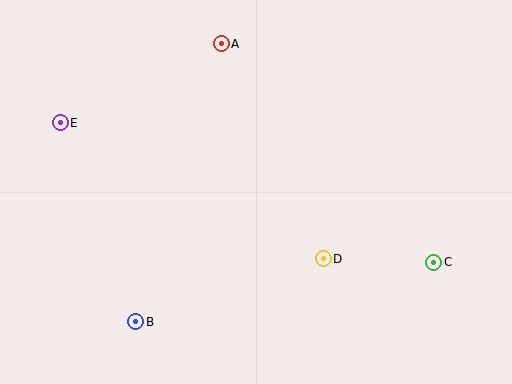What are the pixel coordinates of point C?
Point C is at (434, 262).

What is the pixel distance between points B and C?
The distance between B and C is 304 pixels.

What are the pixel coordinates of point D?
Point D is at (323, 259).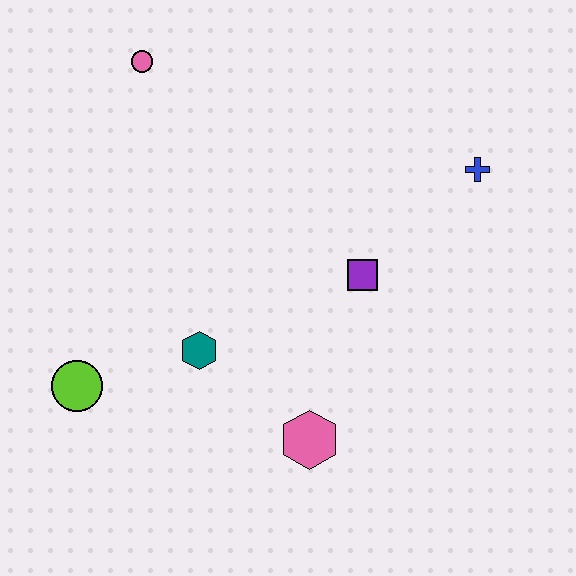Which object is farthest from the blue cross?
The lime circle is farthest from the blue cross.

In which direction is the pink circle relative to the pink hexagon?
The pink circle is above the pink hexagon.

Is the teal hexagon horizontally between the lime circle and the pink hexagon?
Yes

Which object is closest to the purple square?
The blue cross is closest to the purple square.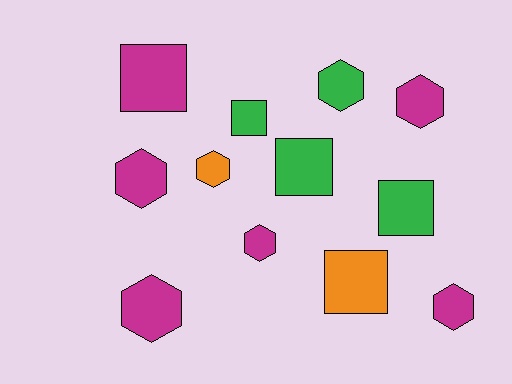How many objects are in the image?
There are 12 objects.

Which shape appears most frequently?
Hexagon, with 7 objects.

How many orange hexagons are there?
There is 1 orange hexagon.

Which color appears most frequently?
Magenta, with 6 objects.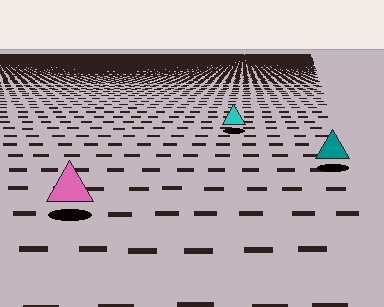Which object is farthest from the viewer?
The cyan triangle is farthest from the viewer. It appears smaller and the ground texture around it is denser.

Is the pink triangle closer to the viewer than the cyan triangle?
Yes. The pink triangle is closer — you can tell from the texture gradient: the ground texture is coarser near it.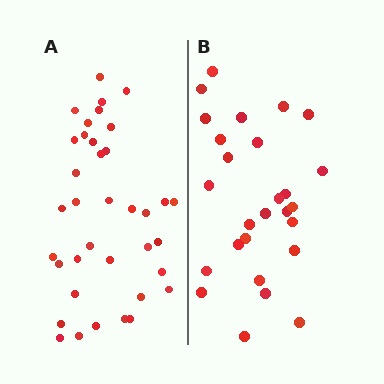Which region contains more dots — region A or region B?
Region A (the left region) has more dots.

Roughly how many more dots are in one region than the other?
Region A has roughly 10 or so more dots than region B.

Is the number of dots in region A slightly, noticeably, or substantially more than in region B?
Region A has noticeably more, but not dramatically so. The ratio is roughly 1.4 to 1.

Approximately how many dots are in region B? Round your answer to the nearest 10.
About 30 dots. (The exact count is 27, which rounds to 30.)